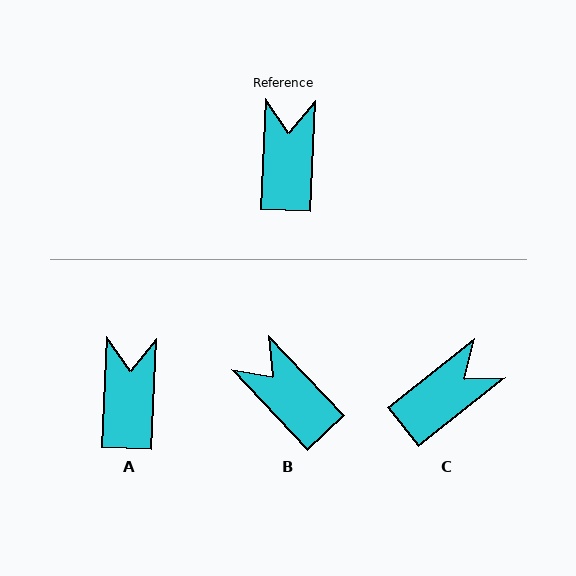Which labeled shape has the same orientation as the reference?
A.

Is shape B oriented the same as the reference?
No, it is off by about 46 degrees.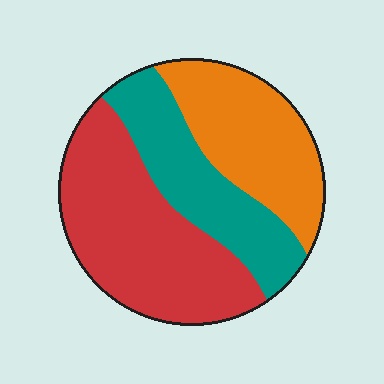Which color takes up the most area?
Red, at roughly 45%.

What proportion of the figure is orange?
Orange covers around 30% of the figure.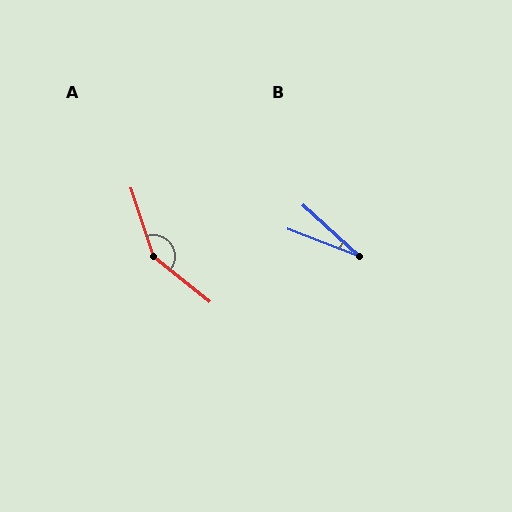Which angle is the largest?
A, at approximately 147 degrees.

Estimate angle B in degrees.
Approximately 22 degrees.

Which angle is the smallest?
B, at approximately 22 degrees.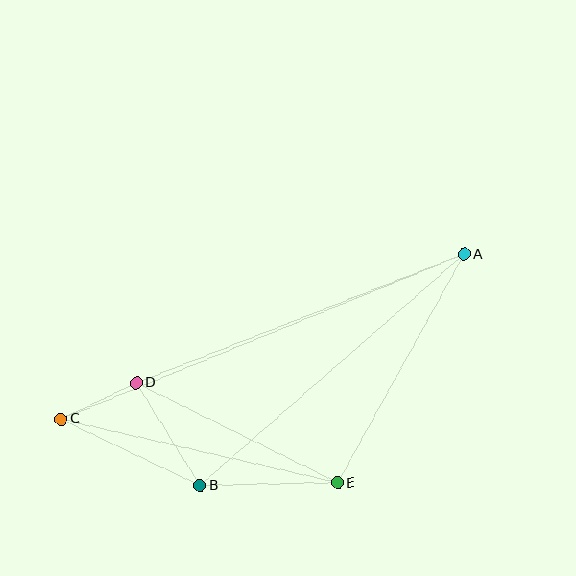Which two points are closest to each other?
Points C and D are closest to each other.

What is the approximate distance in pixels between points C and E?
The distance between C and E is approximately 284 pixels.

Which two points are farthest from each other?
Points A and C are farthest from each other.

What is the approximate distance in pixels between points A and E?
The distance between A and E is approximately 261 pixels.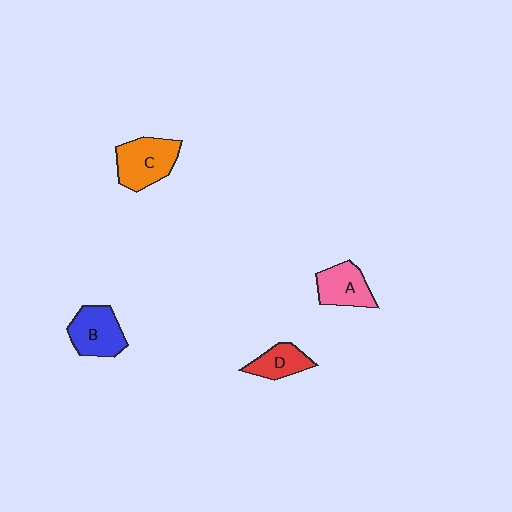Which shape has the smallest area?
Shape D (red).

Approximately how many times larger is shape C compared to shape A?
Approximately 1.3 times.